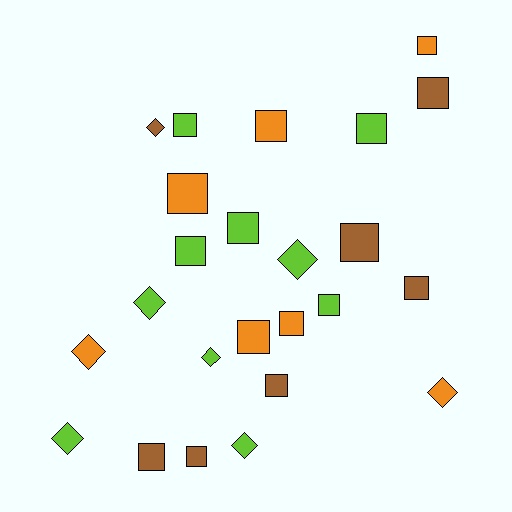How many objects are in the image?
There are 24 objects.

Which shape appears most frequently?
Square, with 16 objects.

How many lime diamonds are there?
There are 5 lime diamonds.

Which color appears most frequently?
Lime, with 10 objects.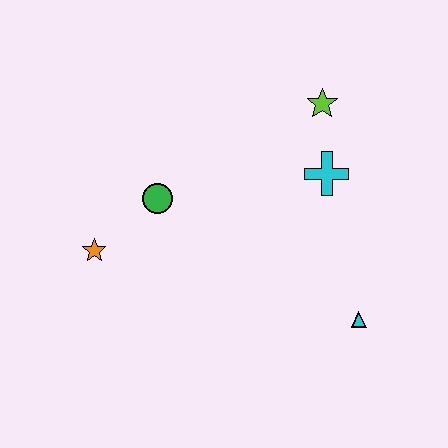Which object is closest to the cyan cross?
The lime star is closest to the cyan cross.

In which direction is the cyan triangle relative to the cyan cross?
The cyan triangle is below the cyan cross.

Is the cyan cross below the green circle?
No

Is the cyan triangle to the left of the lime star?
No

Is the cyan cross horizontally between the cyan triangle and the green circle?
Yes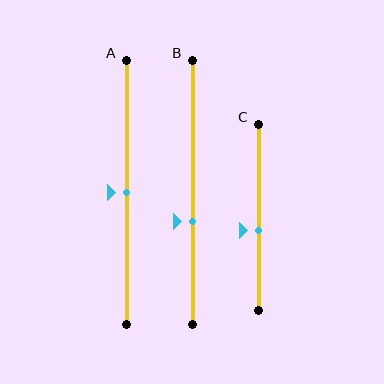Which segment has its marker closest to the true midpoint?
Segment A has its marker closest to the true midpoint.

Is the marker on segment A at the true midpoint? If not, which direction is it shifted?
Yes, the marker on segment A is at the true midpoint.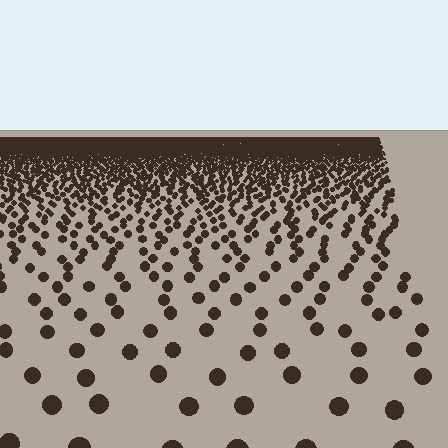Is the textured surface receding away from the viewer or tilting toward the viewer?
The surface is receding away from the viewer. Texture elements get smaller and denser toward the top.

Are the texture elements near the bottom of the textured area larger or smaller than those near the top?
Larger. Near the bottom, elements are closer to the viewer and appear at a bigger on-screen size.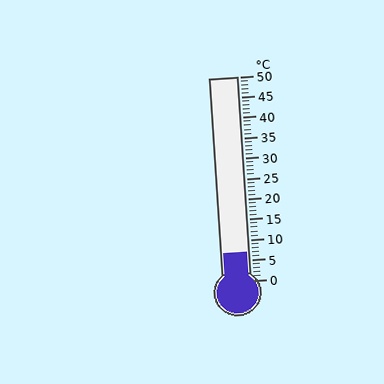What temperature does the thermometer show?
The thermometer shows approximately 7°C.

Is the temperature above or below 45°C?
The temperature is below 45°C.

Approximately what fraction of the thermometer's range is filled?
The thermometer is filled to approximately 15% of its range.